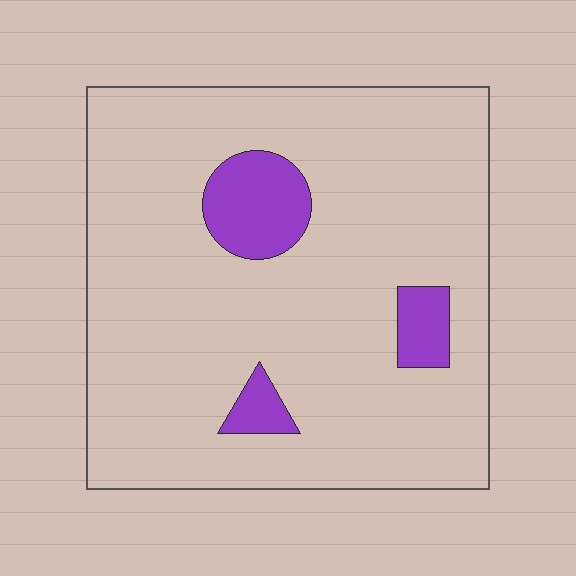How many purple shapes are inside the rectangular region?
3.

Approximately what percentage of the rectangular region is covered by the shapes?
Approximately 10%.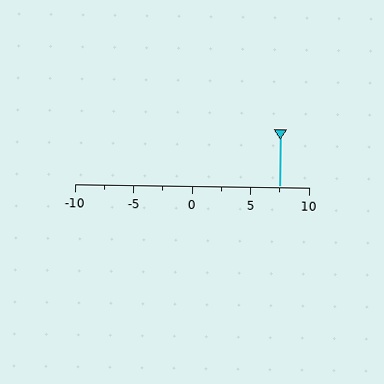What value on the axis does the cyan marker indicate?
The marker indicates approximately 7.5.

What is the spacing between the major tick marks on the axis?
The major ticks are spaced 5 apart.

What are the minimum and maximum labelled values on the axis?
The axis runs from -10 to 10.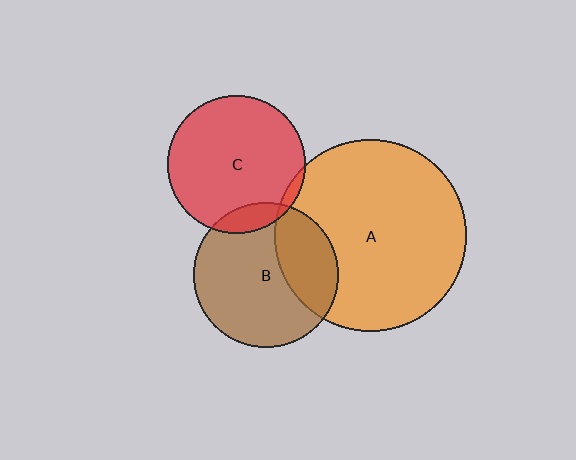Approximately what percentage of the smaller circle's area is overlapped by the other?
Approximately 30%.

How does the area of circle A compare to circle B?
Approximately 1.7 times.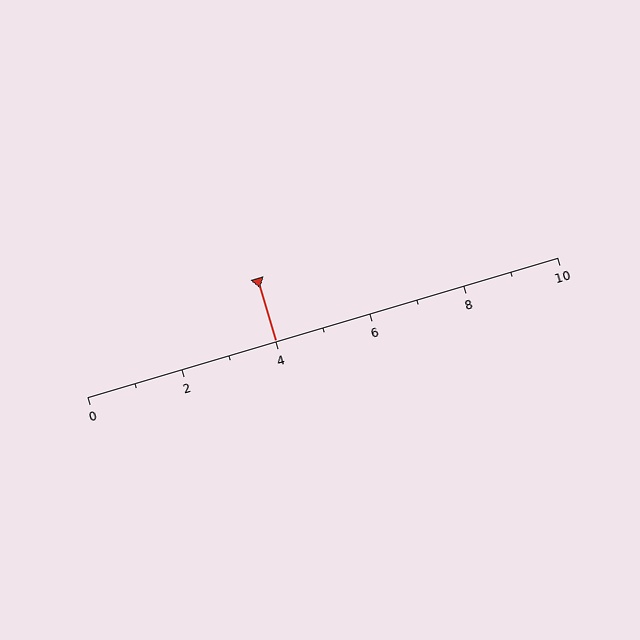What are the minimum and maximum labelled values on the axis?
The axis runs from 0 to 10.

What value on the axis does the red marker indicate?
The marker indicates approximately 4.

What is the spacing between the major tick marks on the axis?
The major ticks are spaced 2 apart.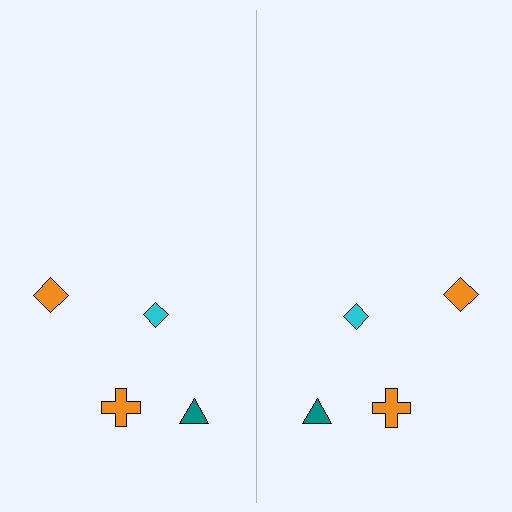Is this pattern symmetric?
Yes, this pattern has bilateral (reflection) symmetry.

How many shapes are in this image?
There are 8 shapes in this image.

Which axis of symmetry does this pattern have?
The pattern has a vertical axis of symmetry running through the center of the image.